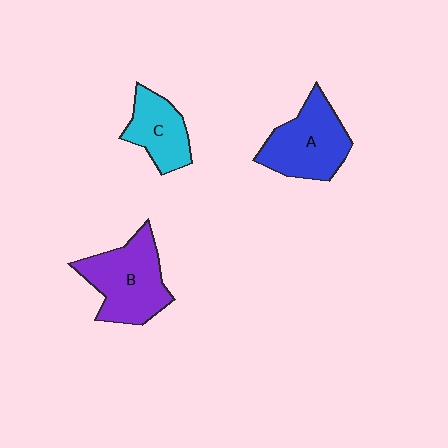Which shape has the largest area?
Shape B (purple).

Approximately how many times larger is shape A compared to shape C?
Approximately 1.4 times.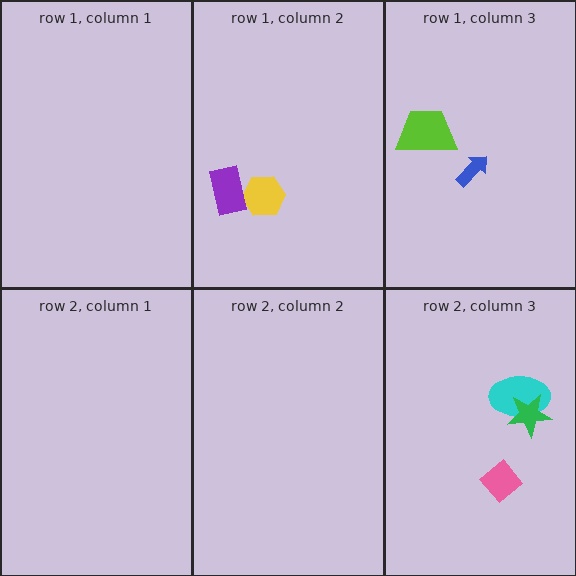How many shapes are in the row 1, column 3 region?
2.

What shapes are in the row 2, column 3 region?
The cyan ellipse, the pink diamond, the green star.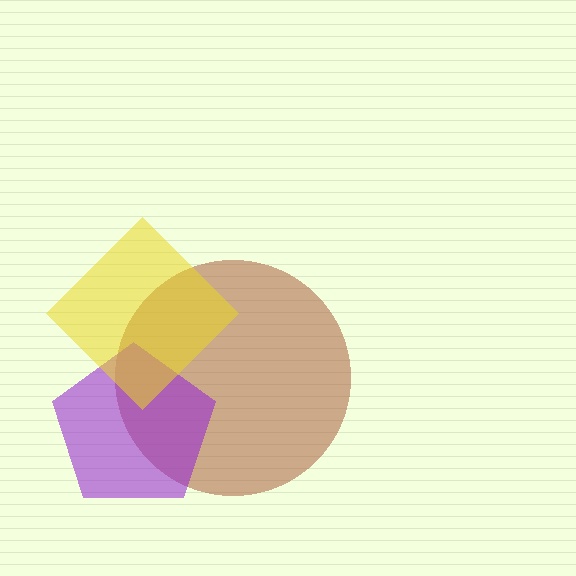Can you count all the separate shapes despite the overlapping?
Yes, there are 3 separate shapes.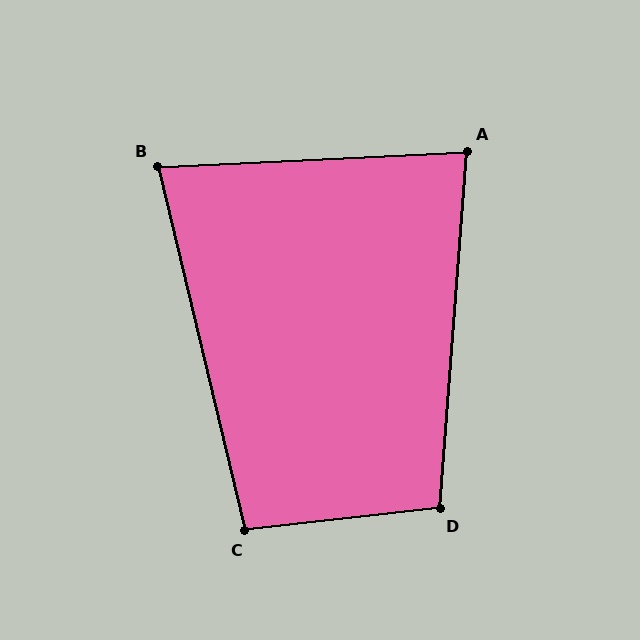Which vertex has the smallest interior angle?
B, at approximately 79 degrees.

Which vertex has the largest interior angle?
D, at approximately 101 degrees.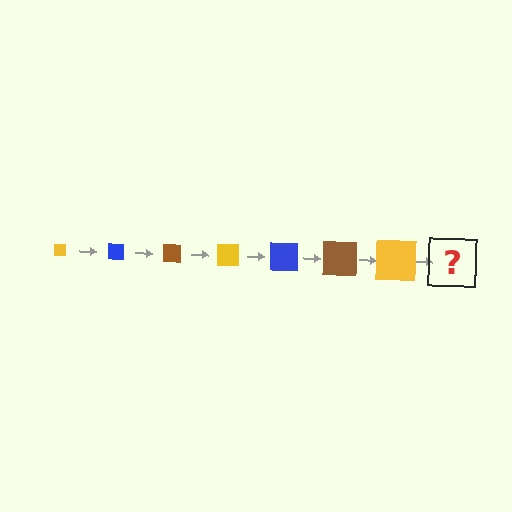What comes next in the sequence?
The next element should be a blue square, larger than the previous one.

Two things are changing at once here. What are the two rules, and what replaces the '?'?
The two rules are that the square grows larger each step and the color cycles through yellow, blue, and brown. The '?' should be a blue square, larger than the previous one.